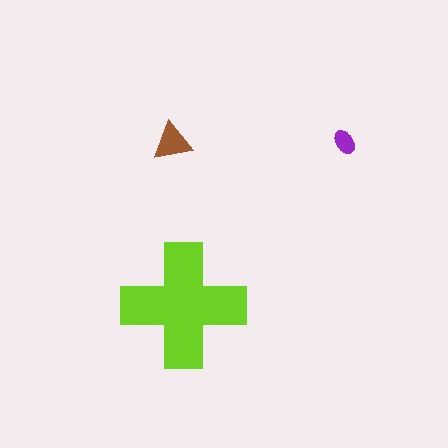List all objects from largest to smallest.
The lime cross, the brown triangle, the purple ellipse.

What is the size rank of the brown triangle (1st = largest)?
2nd.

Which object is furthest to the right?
The purple ellipse is rightmost.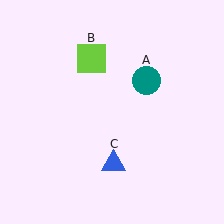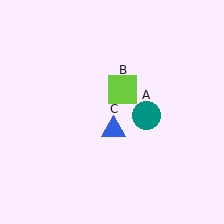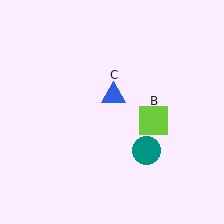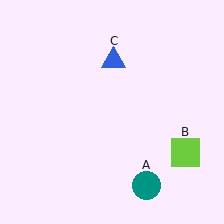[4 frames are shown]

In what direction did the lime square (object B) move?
The lime square (object B) moved down and to the right.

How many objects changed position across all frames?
3 objects changed position: teal circle (object A), lime square (object B), blue triangle (object C).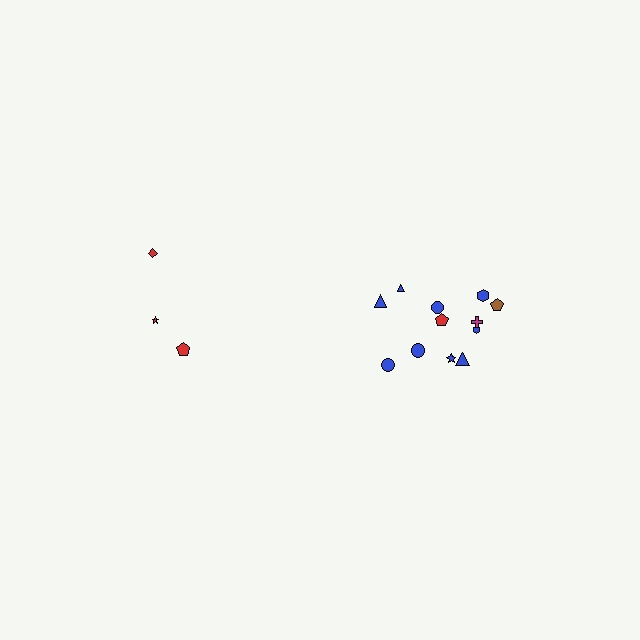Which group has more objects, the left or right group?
The right group.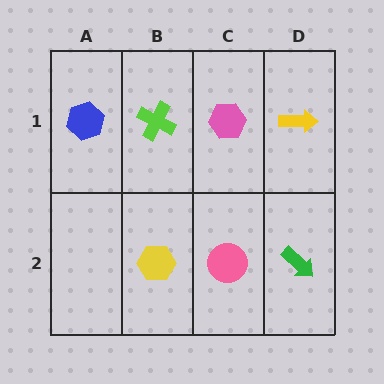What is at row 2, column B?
A yellow hexagon.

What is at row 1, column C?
A pink hexagon.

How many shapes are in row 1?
4 shapes.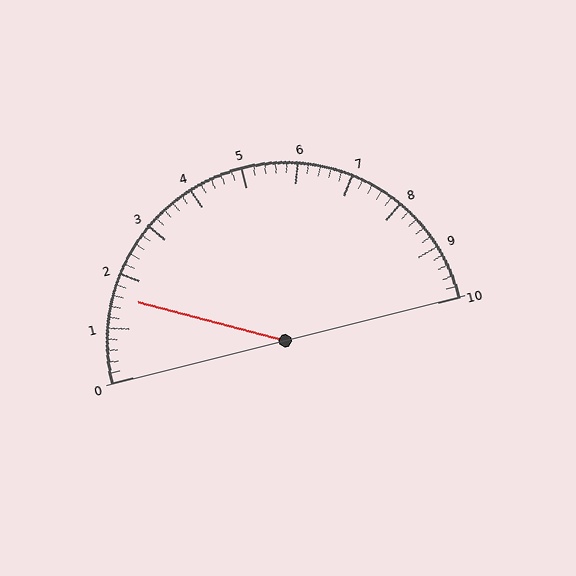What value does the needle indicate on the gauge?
The needle indicates approximately 1.6.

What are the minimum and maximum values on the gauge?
The gauge ranges from 0 to 10.